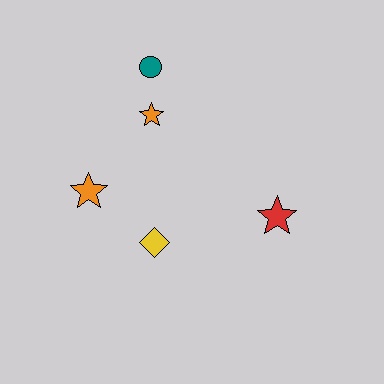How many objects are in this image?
There are 5 objects.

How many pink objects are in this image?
There are no pink objects.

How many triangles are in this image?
There are no triangles.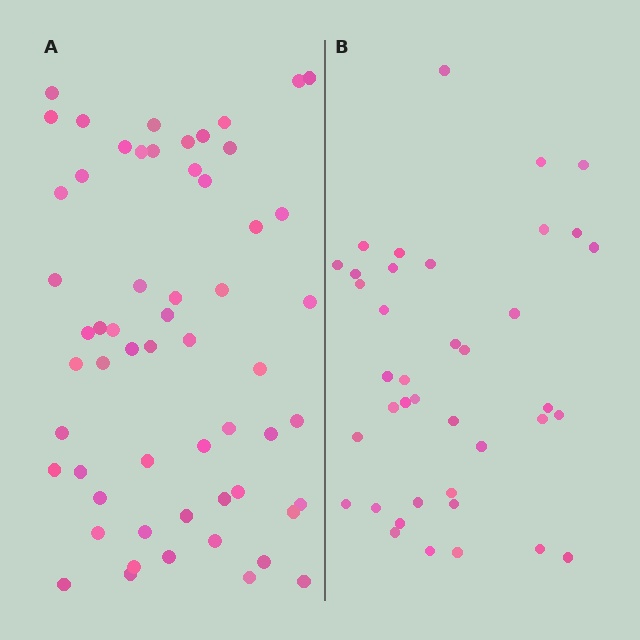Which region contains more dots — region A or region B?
Region A (the left region) has more dots.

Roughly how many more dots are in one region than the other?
Region A has approximately 20 more dots than region B.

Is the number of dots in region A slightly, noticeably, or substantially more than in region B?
Region A has substantially more. The ratio is roughly 1.5 to 1.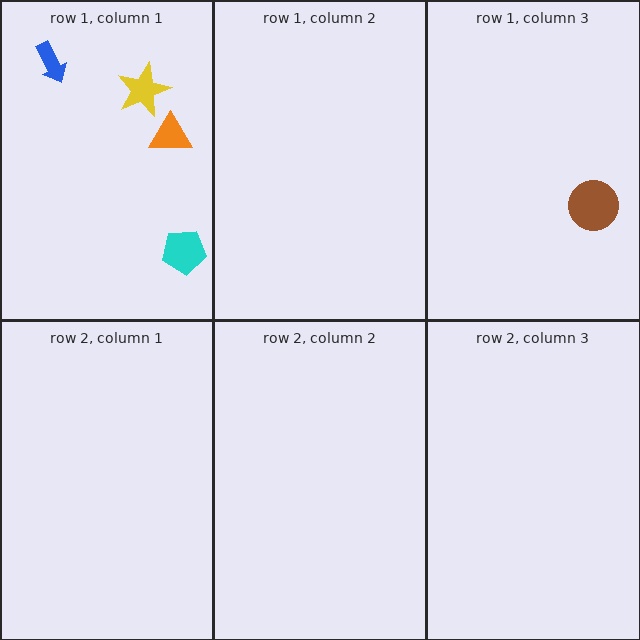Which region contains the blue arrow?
The row 1, column 1 region.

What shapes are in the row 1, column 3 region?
The brown circle.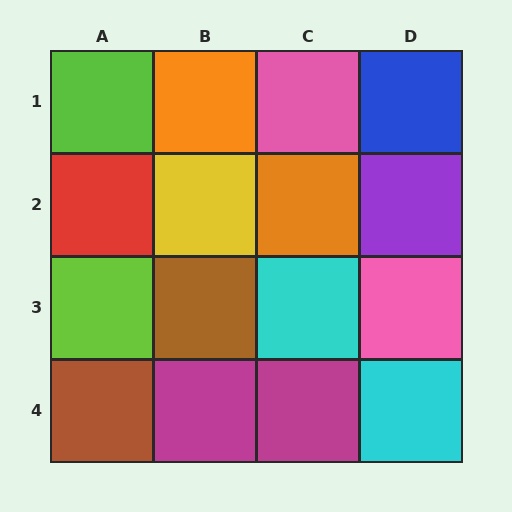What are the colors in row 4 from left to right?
Brown, magenta, magenta, cyan.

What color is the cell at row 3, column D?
Pink.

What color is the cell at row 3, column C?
Cyan.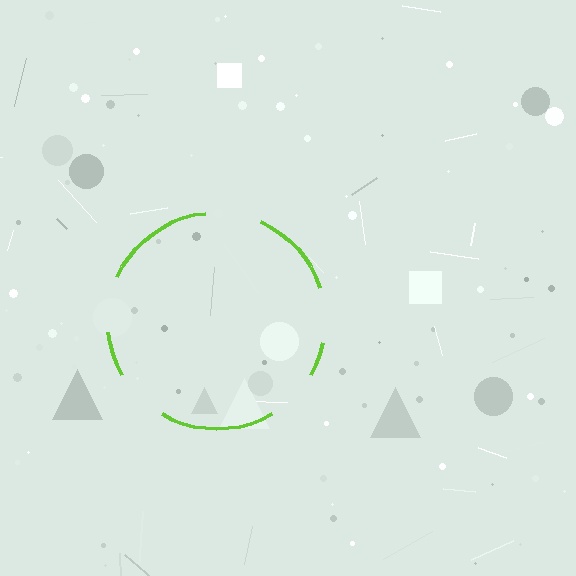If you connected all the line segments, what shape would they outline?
They would outline a circle.